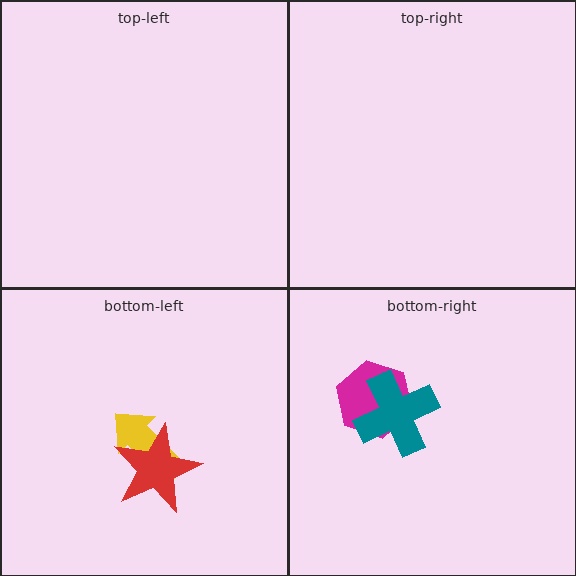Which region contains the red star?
The bottom-left region.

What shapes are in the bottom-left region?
The yellow arrow, the red star.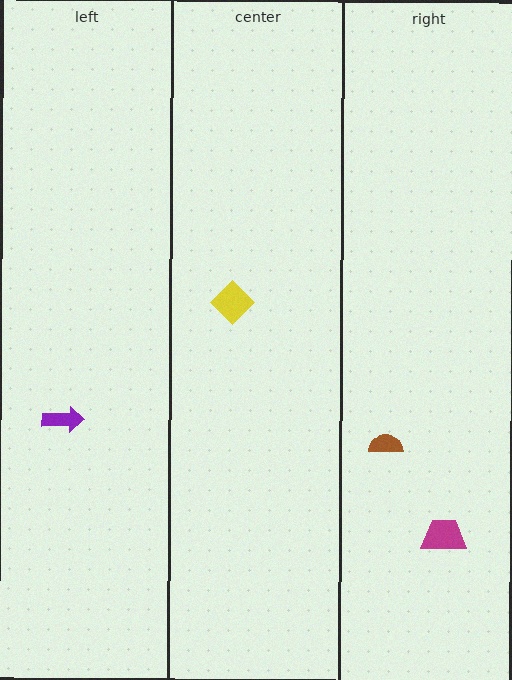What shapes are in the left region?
The purple arrow.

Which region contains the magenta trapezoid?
The right region.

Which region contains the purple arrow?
The left region.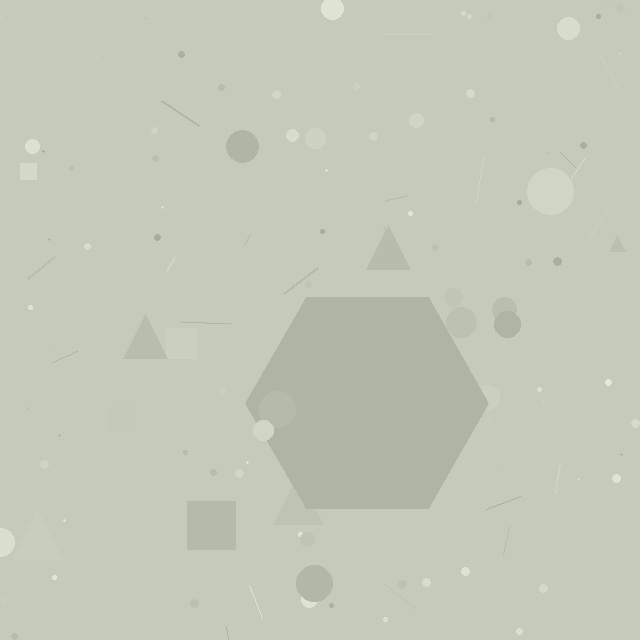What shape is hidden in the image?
A hexagon is hidden in the image.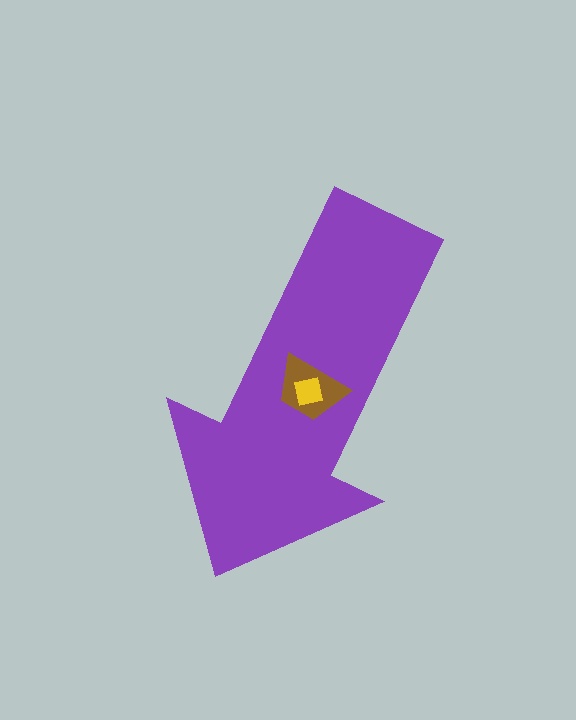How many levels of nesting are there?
3.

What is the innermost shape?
The yellow square.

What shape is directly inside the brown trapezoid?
The yellow square.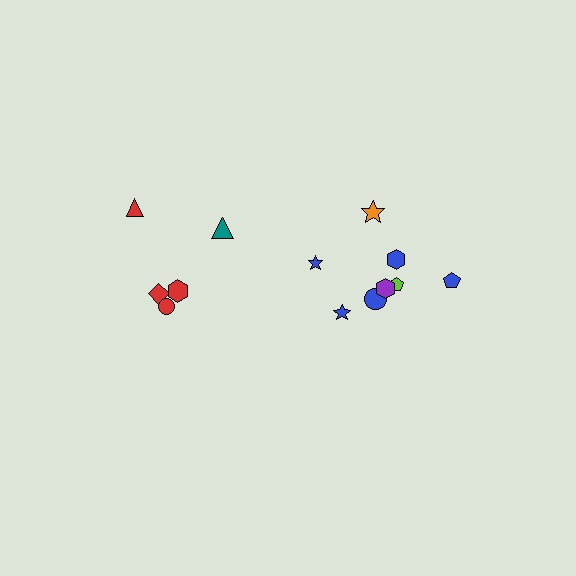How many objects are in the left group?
There are 5 objects.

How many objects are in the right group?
There are 8 objects.